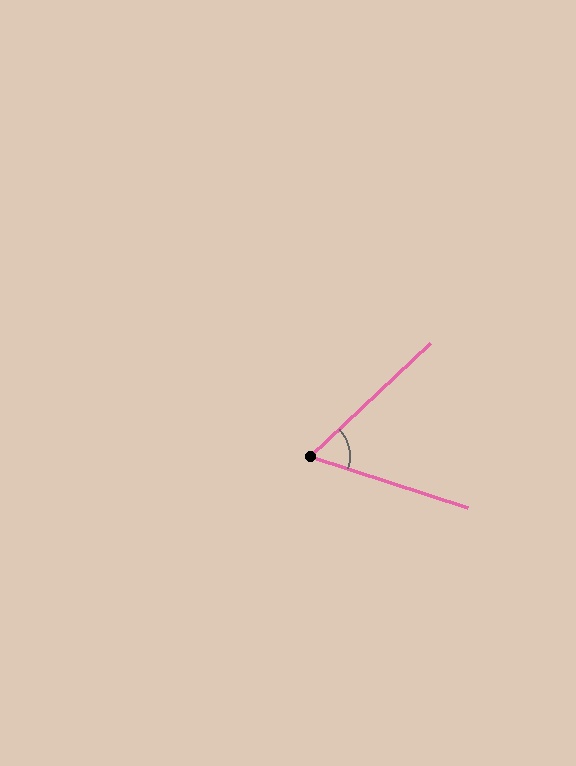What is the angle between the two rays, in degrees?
Approximately 61 degrees.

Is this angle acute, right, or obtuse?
It is acute.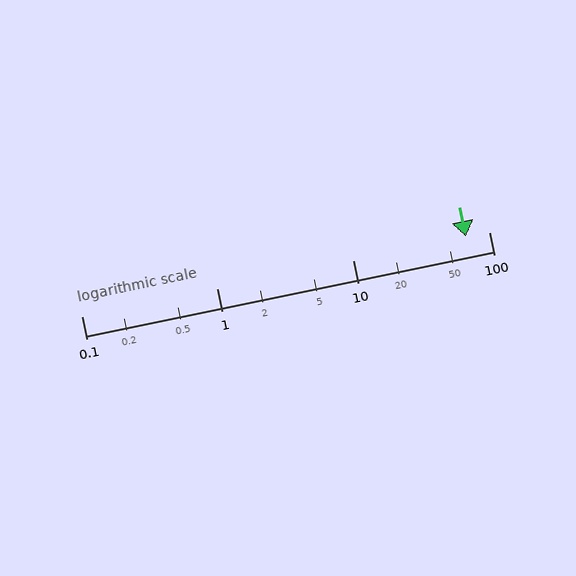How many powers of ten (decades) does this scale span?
The scale spans 3 decades, from 0.1 to 100.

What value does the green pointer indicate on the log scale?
The pointer indicates approximately 68.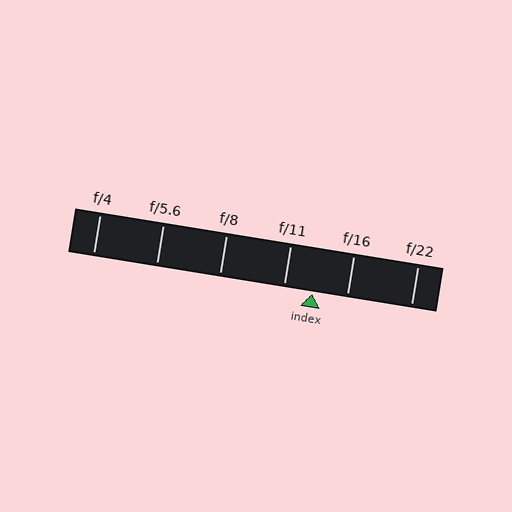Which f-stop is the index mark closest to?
The index mark is closest to f/11.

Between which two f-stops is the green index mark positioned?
The index mark is between f/11 and f/16.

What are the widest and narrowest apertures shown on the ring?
The widest aperture shown is f/4 and the narrowest is f/22.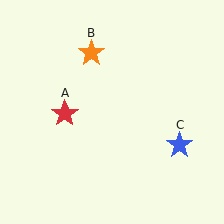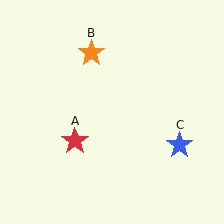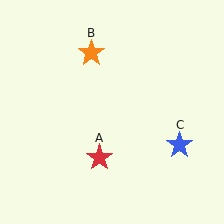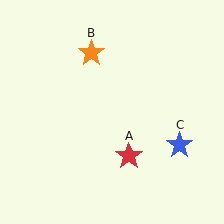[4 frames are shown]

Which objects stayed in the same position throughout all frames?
Orange star (object B) and blue star (object C) remained stationary.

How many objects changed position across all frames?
1 object changed position: red star (object A).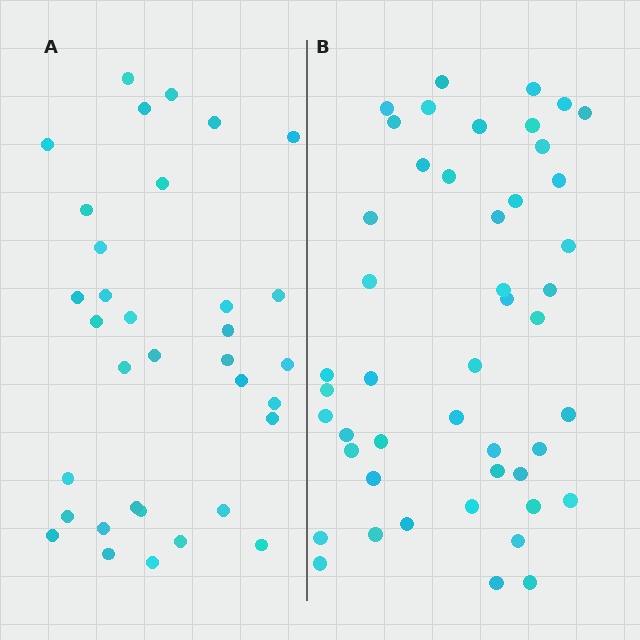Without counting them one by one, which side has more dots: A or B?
Region B (the right region) has more dots.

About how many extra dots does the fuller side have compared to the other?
Region B has approximately 15 more dots than region A.